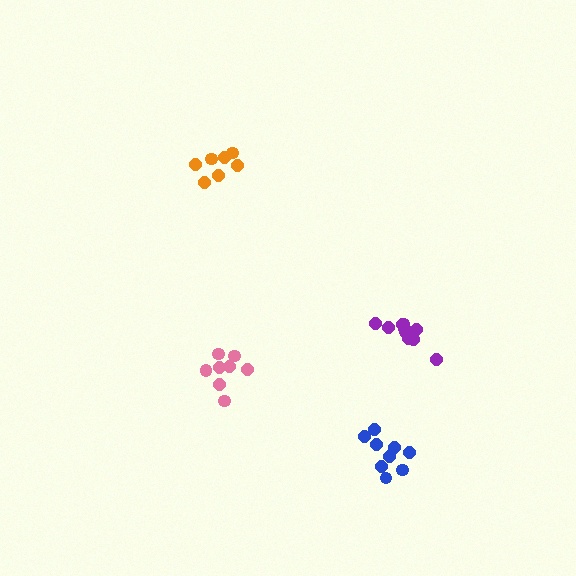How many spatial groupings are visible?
There are 4 spatial groupings.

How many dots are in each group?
Group 1: 7 dots, Group 2: 10 dots, Group 3: 9 dots, Group 4: 8 dots (34 total).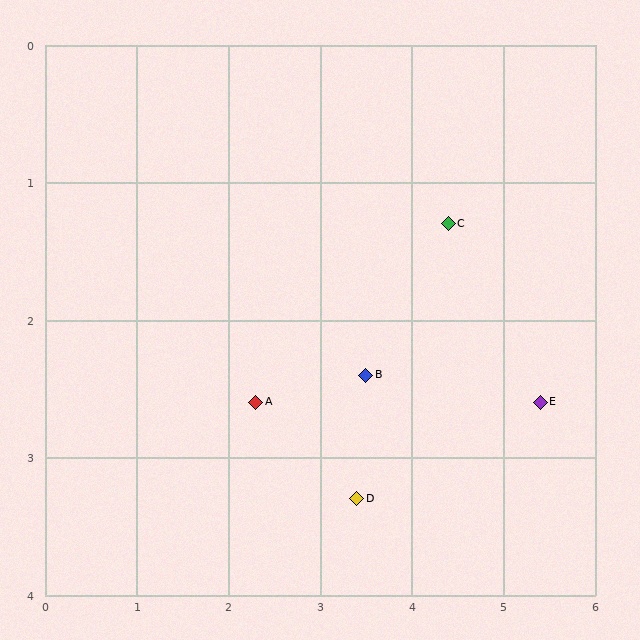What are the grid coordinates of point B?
Point B is at approximately (3.5, 2.4).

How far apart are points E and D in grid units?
Points E and D are about 2.1 grid units apart.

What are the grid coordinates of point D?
Point D is at approximately (3.4, 3.3).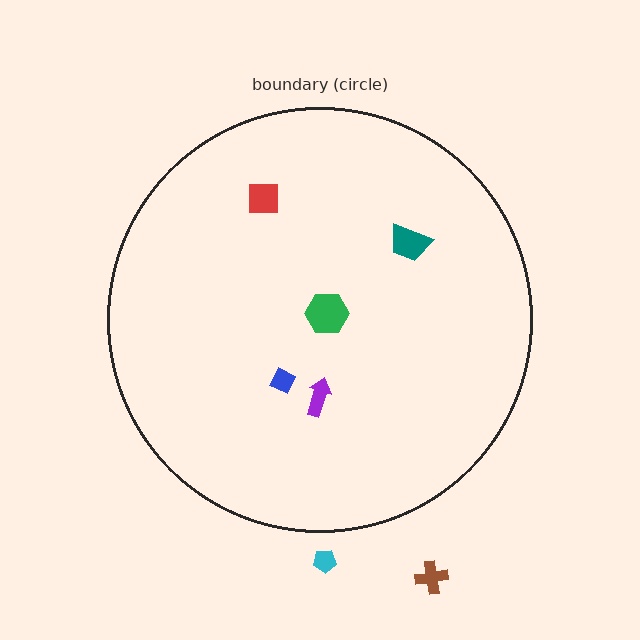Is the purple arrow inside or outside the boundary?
Inside.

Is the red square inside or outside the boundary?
Inside.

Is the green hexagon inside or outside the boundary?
Inside.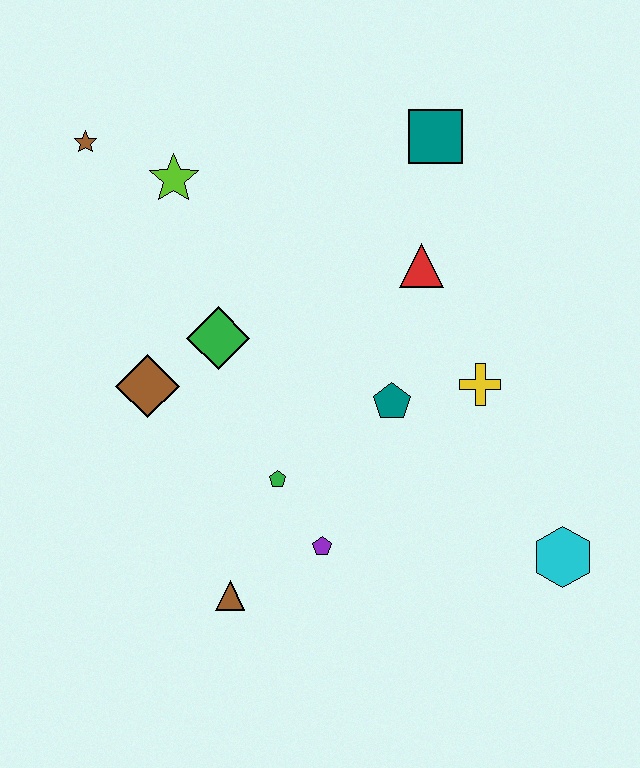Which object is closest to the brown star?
The lime star is closest to the brown star.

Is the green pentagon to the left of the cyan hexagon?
Yes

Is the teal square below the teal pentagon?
No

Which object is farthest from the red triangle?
The brown triangle is farthest from the red triangle.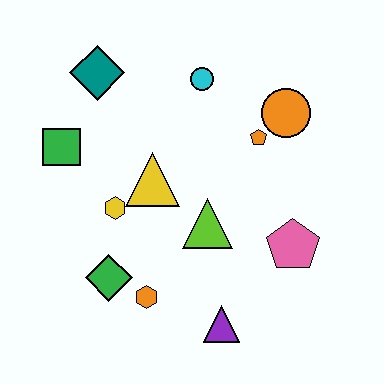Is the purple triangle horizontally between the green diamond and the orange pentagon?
Yes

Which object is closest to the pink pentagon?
The lime triangle is closest to the pink pentagon.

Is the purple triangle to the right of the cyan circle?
Yes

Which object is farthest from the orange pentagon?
The green diamond is farthest from the orange pentagon.